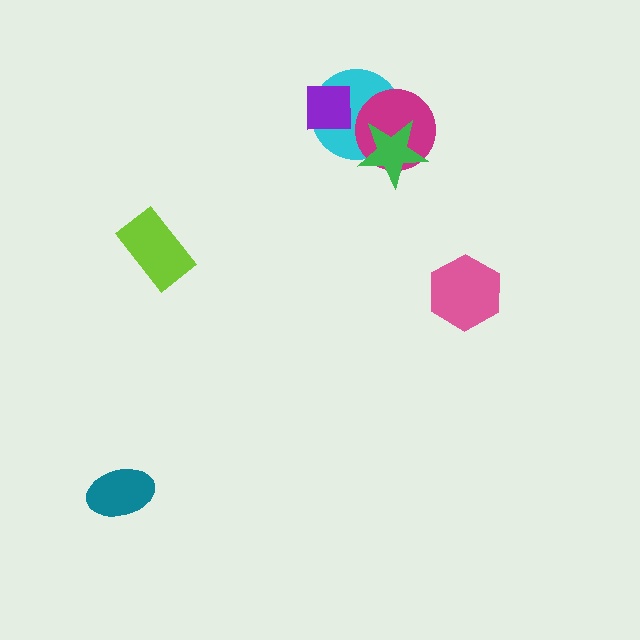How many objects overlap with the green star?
2 objects overlap with the green star.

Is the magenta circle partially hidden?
Yes, it is partially covered by another shape.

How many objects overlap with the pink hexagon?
0 objects overlap with the pink hexagon.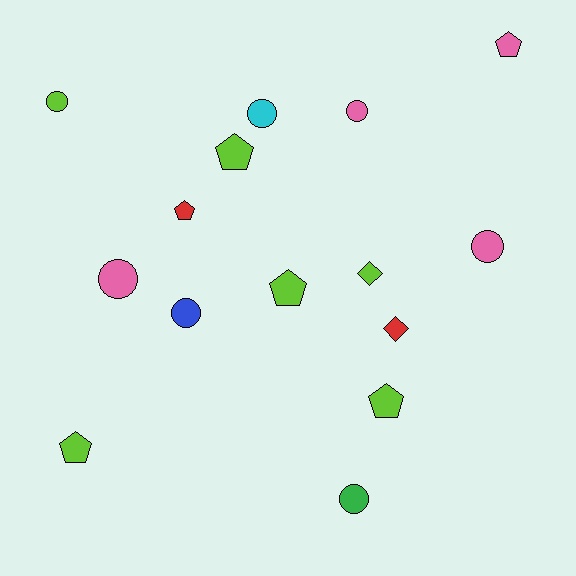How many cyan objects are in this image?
There is 1 cyan object.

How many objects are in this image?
There are 15 objects.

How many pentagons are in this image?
There are 6 pentagons.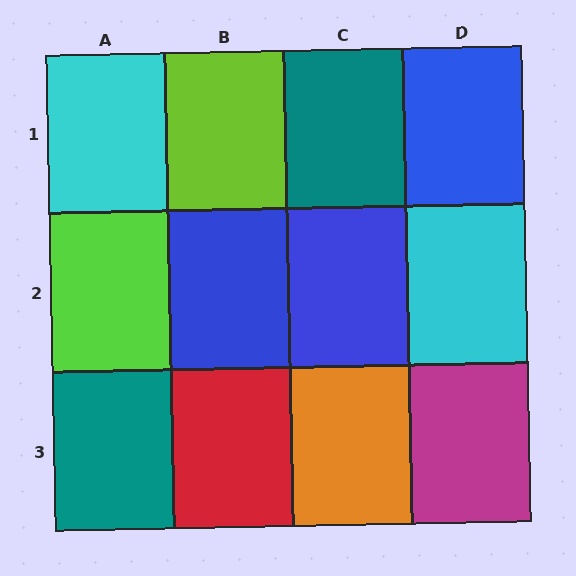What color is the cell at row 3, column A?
Teal.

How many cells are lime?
2 cells are lime.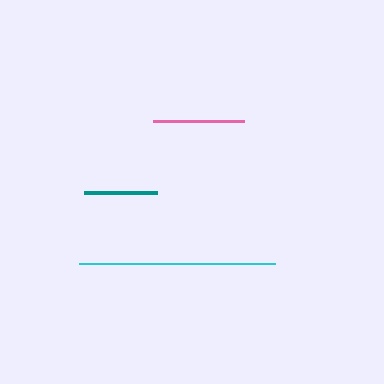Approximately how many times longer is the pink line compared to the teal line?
The pink line is approximately 1.3 times the length of the teal line.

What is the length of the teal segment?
The teal segment is approximately 72 pixels long.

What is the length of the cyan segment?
The cyan segment is approximately 196 pixels long.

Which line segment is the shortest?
The teal line is the shortest at approximately 72 pixels.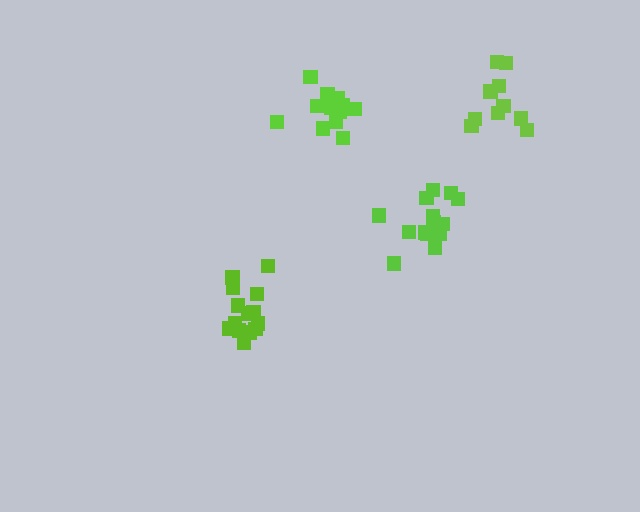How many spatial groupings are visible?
There are 4 spatial groupings.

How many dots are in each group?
Group 1: 16 dots, Group 2: 14 dots, Group 3: 12 dots, Group 4: 10 dots (52 total).